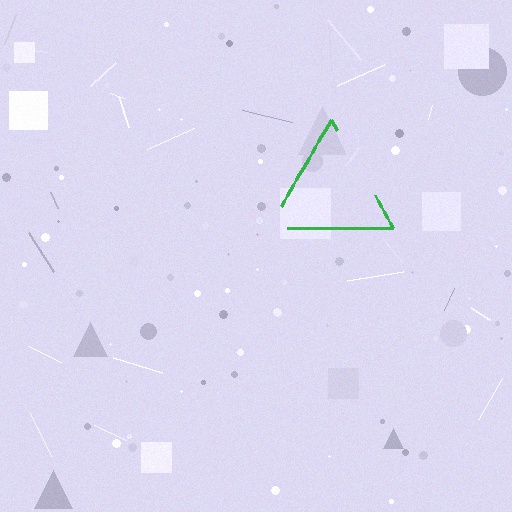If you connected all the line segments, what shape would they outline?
They would outline a triangle.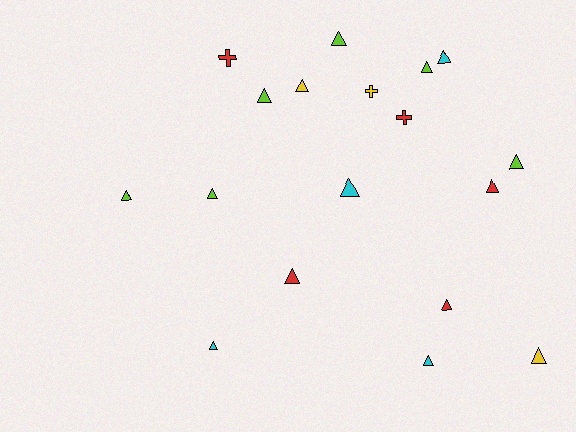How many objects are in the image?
There are 18 objects.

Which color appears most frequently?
Lime, with 6 objects.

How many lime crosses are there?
There are no lime crosses.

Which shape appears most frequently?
Triangle, with 15 objects.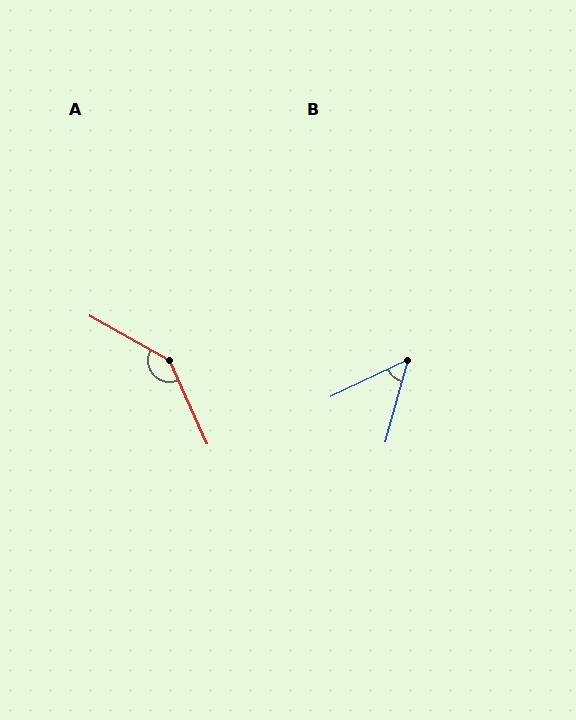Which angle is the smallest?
B, at approximately 49 degrees.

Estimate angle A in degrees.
Approximately 143 degrees.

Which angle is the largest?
A, at approximately 143 degrees.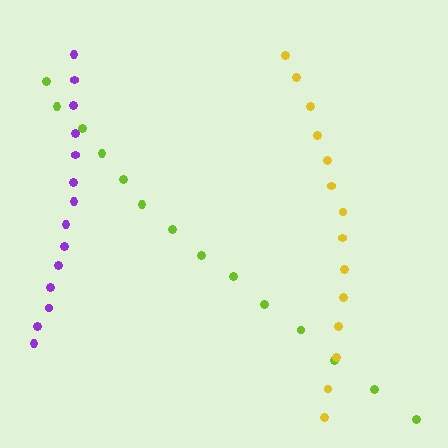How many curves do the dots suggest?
There are 3 distinct paths.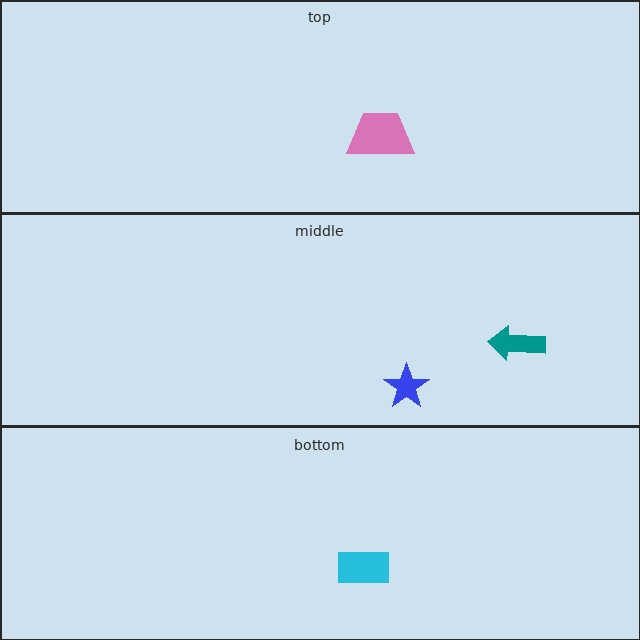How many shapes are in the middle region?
2.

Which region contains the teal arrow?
The middle region.